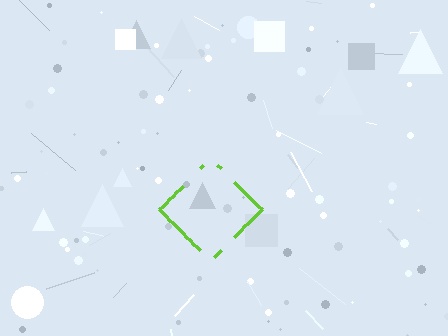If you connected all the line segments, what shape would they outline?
They would outline a diamond.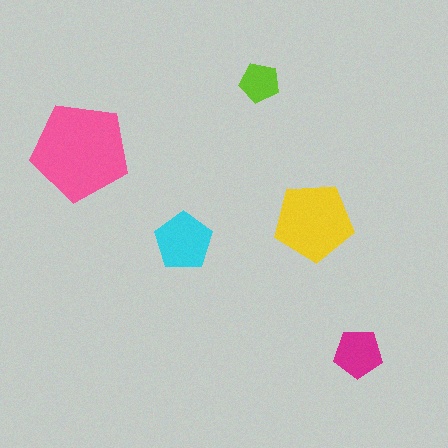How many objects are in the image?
There are 5 objects in the image.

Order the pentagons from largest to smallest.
the pink one, the yellow one, the cyan one, the magenta one, the lime one.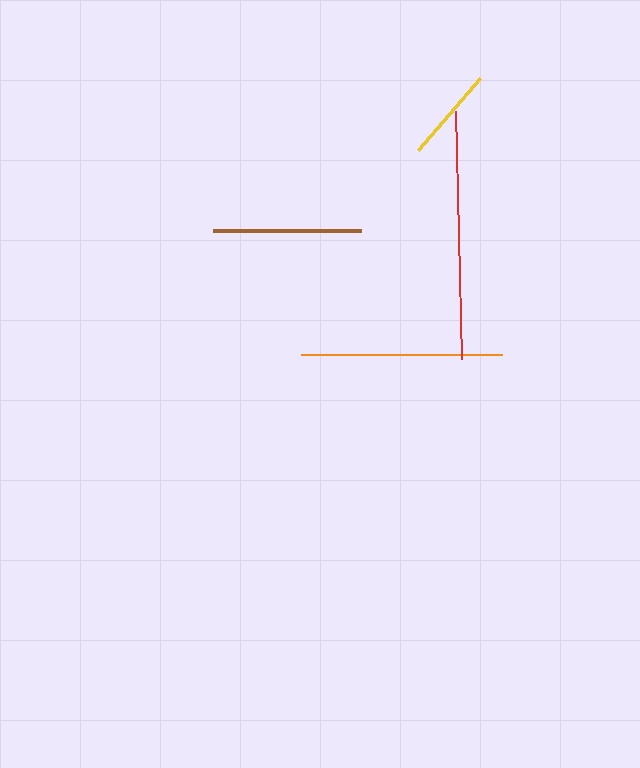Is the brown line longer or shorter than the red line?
The red line is longer than the brown line.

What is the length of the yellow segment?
The yellow segment is approximately 95 pixels long.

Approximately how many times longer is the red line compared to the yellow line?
The red line is approximately 2.6 times the length of the yellow line.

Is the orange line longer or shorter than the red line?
The red line is longer than the orange line.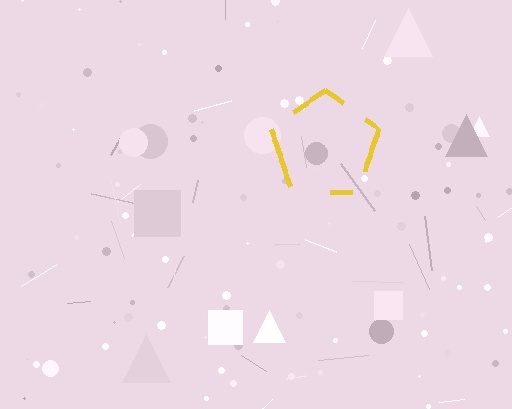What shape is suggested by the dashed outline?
The dashed outline suggests a pentagon.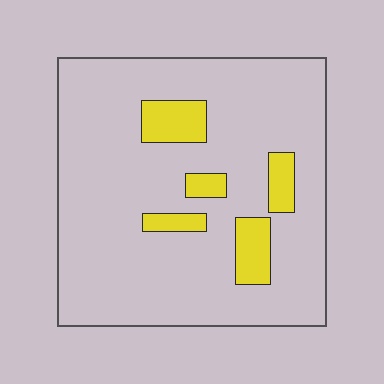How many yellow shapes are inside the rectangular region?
5.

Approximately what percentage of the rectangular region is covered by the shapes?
Approximately 15%.